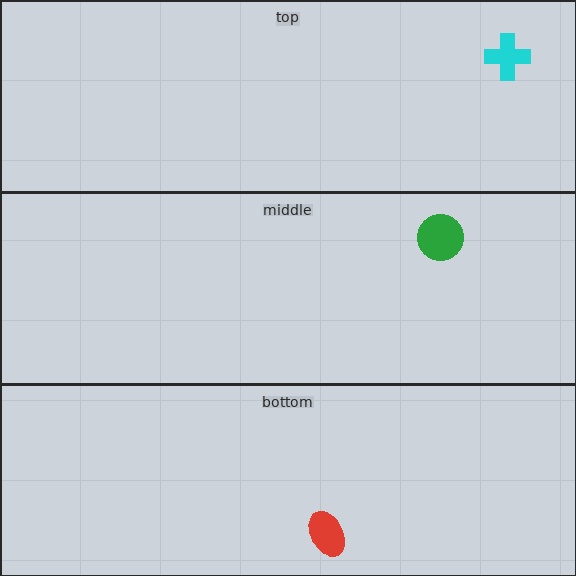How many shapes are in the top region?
1.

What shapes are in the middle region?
The green circle.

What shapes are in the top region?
The cyan cross.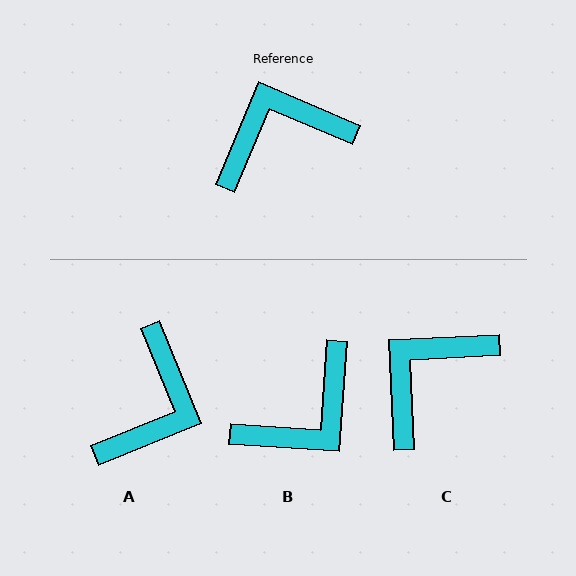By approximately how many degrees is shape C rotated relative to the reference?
Approximately 26 degrees counter-clockwise.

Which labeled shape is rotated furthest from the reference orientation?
B, about 161 degrees away.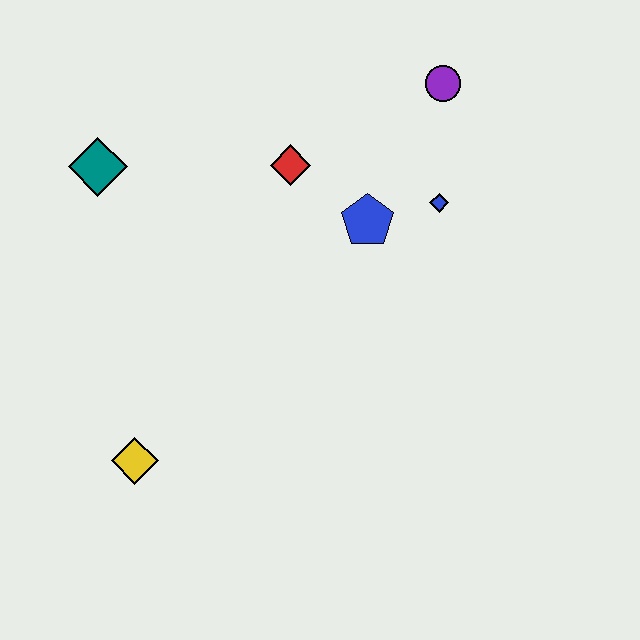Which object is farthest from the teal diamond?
The purple circle is farthest from the teal diamond.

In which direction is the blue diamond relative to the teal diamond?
The blue diamond is to the right of the teal diamond.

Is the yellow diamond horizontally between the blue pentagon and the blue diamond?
No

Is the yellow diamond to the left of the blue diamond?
Yes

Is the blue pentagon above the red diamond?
No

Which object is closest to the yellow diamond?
The teal diamond is closest to the yellow diamond.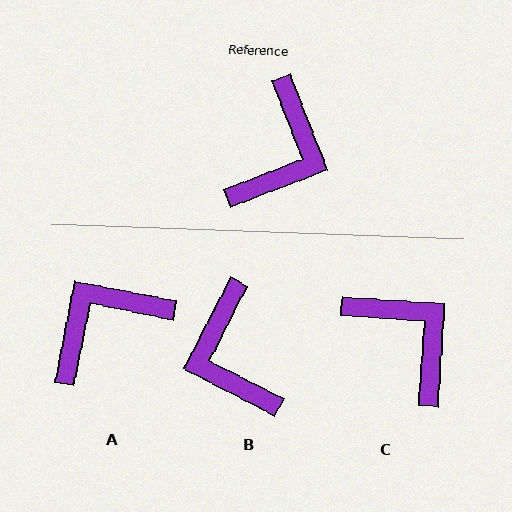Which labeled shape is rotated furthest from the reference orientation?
A, about 147 degrees away.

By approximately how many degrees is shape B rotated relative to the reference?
Approximately 138 degrees clockwise.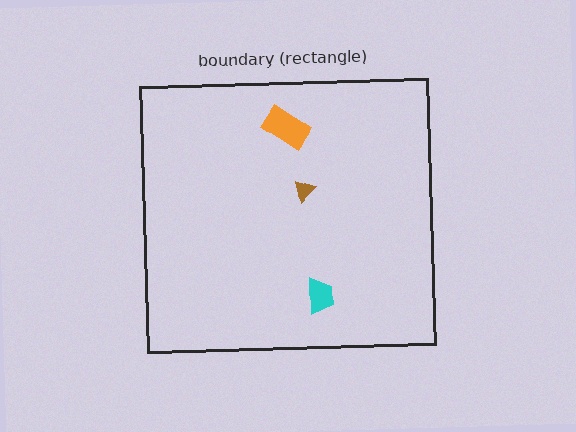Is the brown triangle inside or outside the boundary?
Inside.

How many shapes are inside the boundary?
3 inside, 0 outside.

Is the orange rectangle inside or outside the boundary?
Inside.